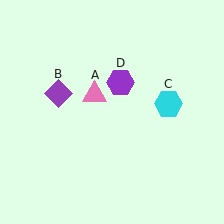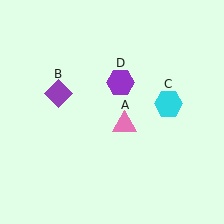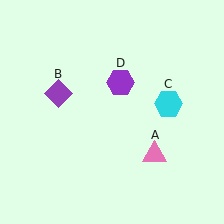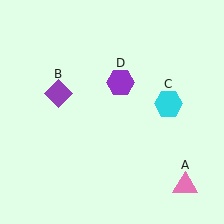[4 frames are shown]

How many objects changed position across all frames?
1 object changed position: pink triangle (object A).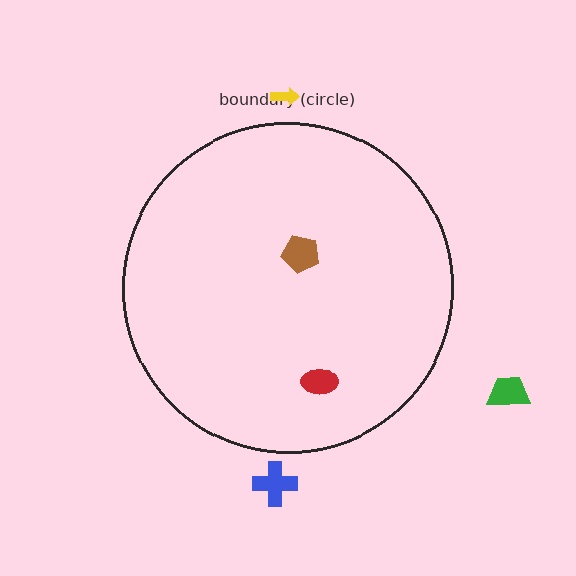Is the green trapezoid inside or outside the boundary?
Outside.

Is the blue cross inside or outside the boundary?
Outside.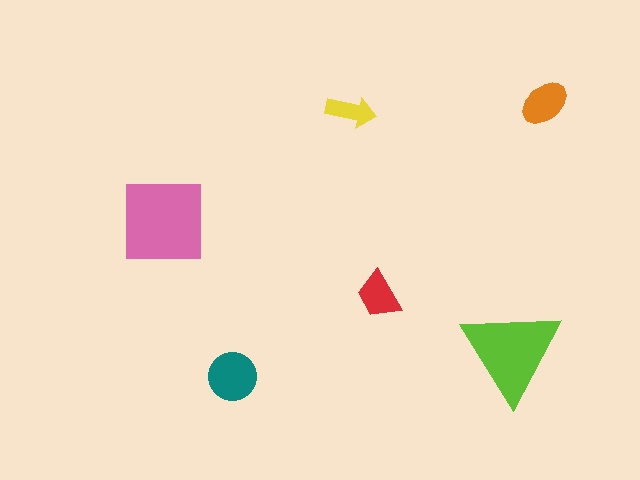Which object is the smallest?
The yellow arrow.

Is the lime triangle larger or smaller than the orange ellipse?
Larger.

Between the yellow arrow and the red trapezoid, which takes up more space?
The red trapezoid.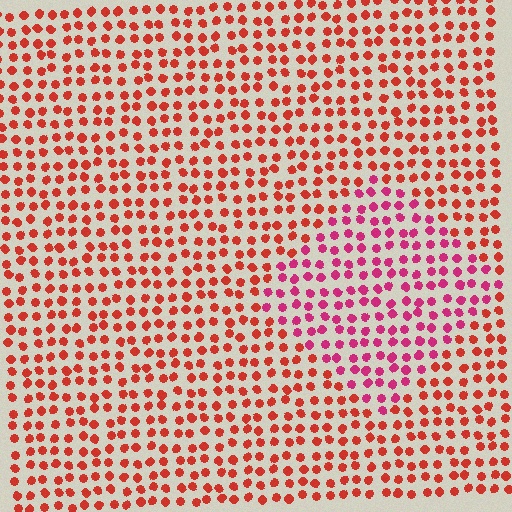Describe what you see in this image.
The image is filled with small red elements in a uniform arrangement. A diamond-shaped region is visible where the elements are tinted to a slightly different hue, forming a subtle color boundary.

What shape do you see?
I see a diamond.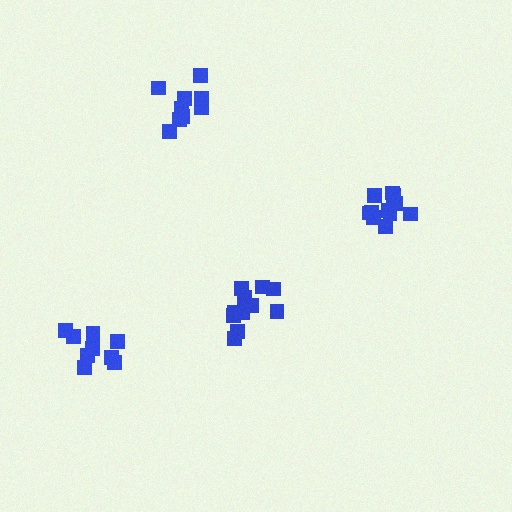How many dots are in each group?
Group 1: 11 dots, Group 2: 9 dots, Group 3: 11 dots, Group 4: 10 dots (41 total).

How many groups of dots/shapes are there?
There are 4 groups.